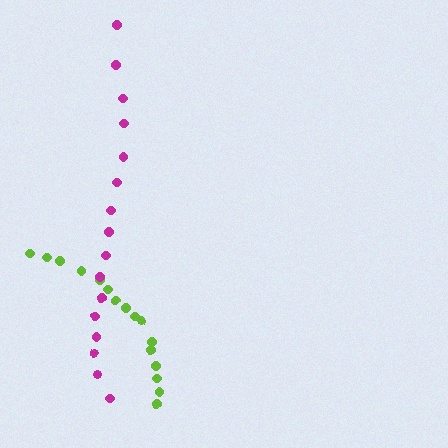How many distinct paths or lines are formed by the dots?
There are 2 distinct paths.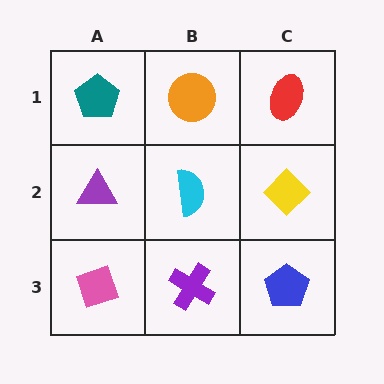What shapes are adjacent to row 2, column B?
An orange circle (row 1, column B), a purple cross (row 3, column B), a purple triangle (row 2, column A), a yellow diamond (row 2, column C).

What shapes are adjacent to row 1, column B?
A cyan semicircle (row 2, column B), a teal pentagon (row 1, column A), a red ellipse (row 1, column C).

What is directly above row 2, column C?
A red ellipse.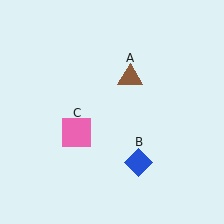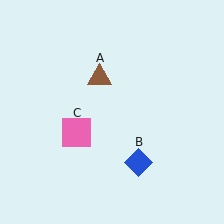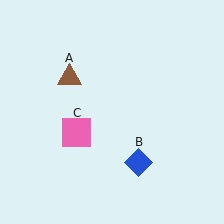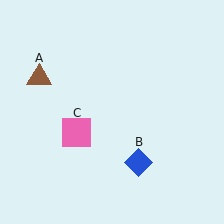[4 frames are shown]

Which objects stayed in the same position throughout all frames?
Blue diamond (object B) and pink square (object C) remained stationary.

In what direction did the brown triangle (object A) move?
The brown triangle (object A) moved left.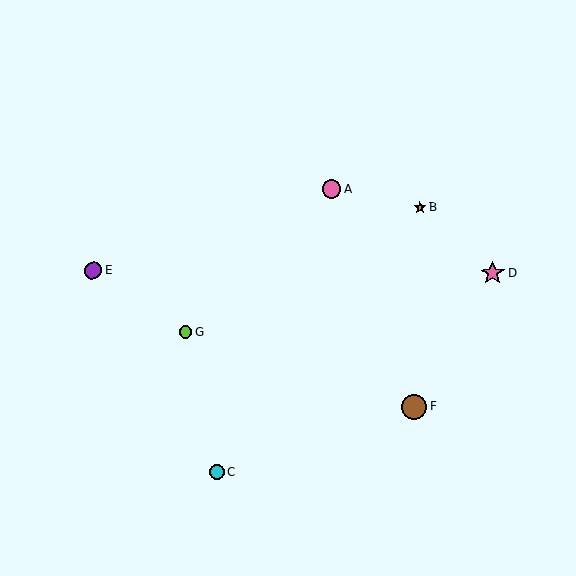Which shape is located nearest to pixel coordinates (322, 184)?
The pink circle (labeled A) at (332, 189) is nearest to that location.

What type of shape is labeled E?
Shape E is a purple circle.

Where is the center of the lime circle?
The center of the lime circle is at (185, 332).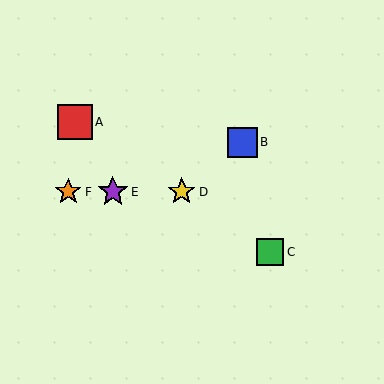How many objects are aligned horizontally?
3 objects (D, E, F) are aligned horizontally.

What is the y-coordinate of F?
Object F is at y≈192.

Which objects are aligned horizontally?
Objects D, E, F are aligned horizontally.